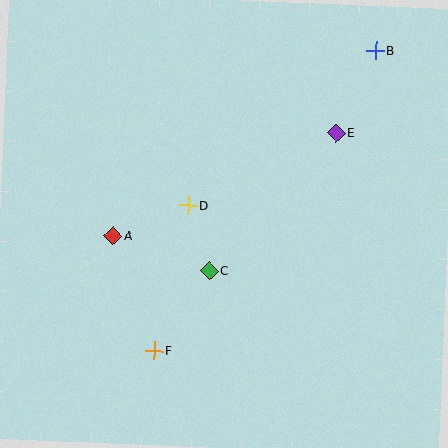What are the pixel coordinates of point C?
Point C is at (209, 271).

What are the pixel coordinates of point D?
Point D is at (188, 205).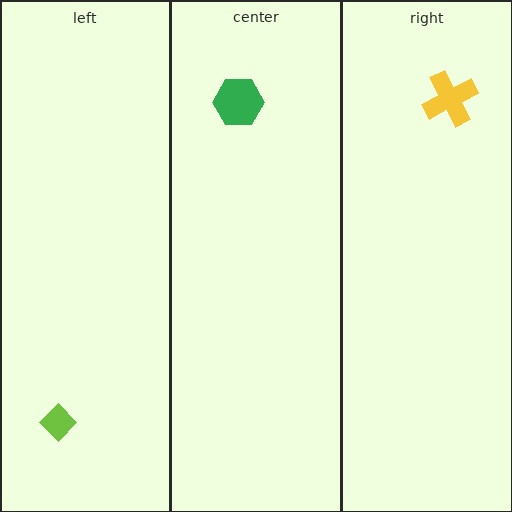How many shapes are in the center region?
1.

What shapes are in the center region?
The green hexagon.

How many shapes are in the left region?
1.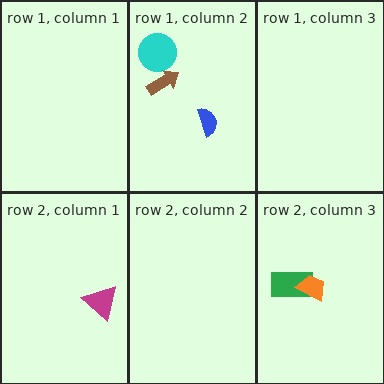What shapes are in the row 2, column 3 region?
The green rectangle, the orange trapezoid.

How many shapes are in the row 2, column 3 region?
2.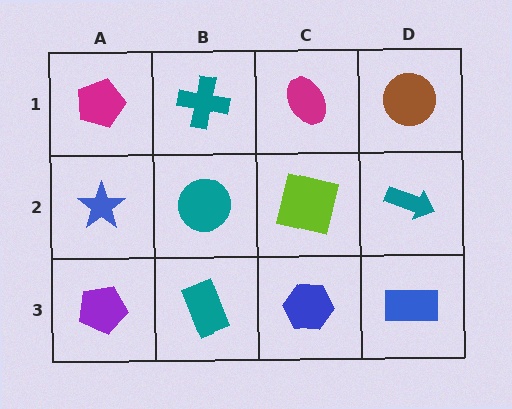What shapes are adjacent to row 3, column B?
A teal circle (row 2, column B), a purple pentagon (row 3, column A), a blue hexagon (row 3, column C).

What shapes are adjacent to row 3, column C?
A lime square (row 2, column C), a teal rectangle (row 3, column B), a blue rectangle (row 3, column D).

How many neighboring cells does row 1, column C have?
3.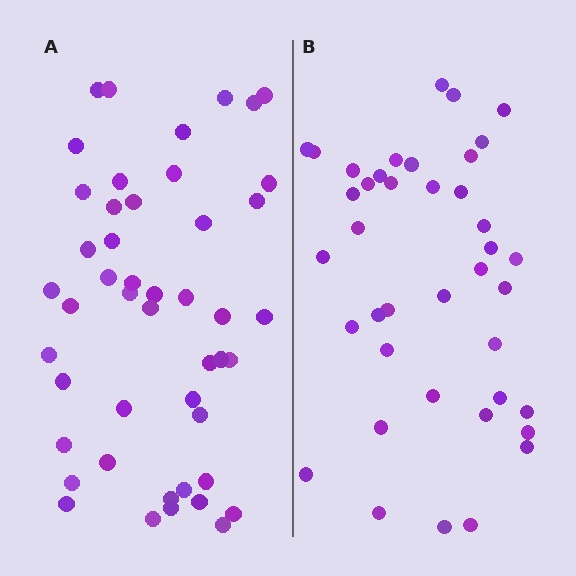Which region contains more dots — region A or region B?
Region A (the left region) has more dots.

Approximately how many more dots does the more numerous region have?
Region A has roughly 8 or so more dots than region B.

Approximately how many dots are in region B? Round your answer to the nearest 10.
About 40 dots.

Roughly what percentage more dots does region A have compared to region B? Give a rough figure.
About 20% more.